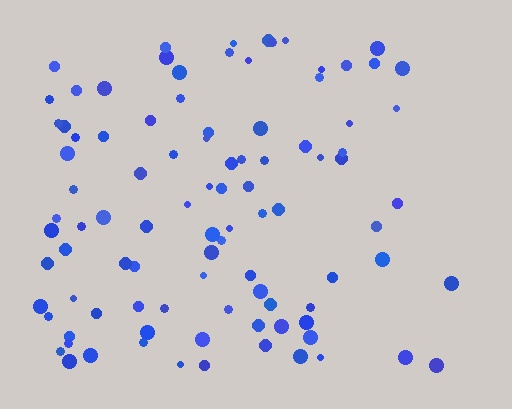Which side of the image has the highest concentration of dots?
The left.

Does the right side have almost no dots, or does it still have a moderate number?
Still a moderate number, just noticeably fewer than the left.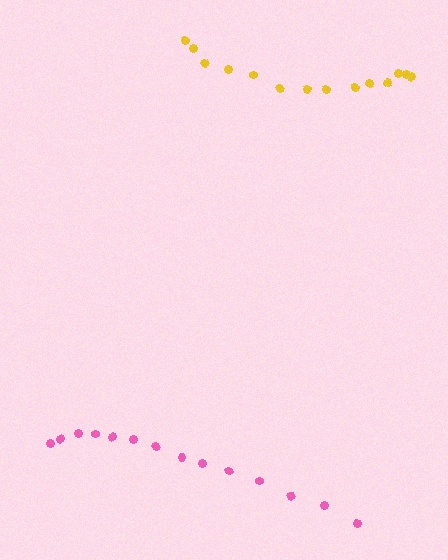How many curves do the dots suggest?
There are 2 distinct paths.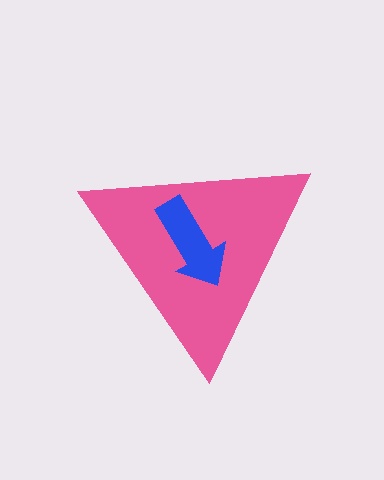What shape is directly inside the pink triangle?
The blue arrow.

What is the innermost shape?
The blue arrow.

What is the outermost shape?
The pink triangle.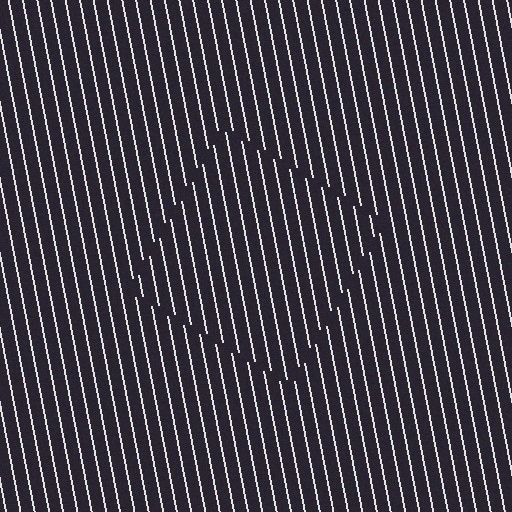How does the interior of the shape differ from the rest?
The interior of the shape contains the same grating, shifted by half a period — the contour is defined by the phase discontinuity where line-ends from the inner and outer gratings abut.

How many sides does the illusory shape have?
4 sides — the line-ends trace a square.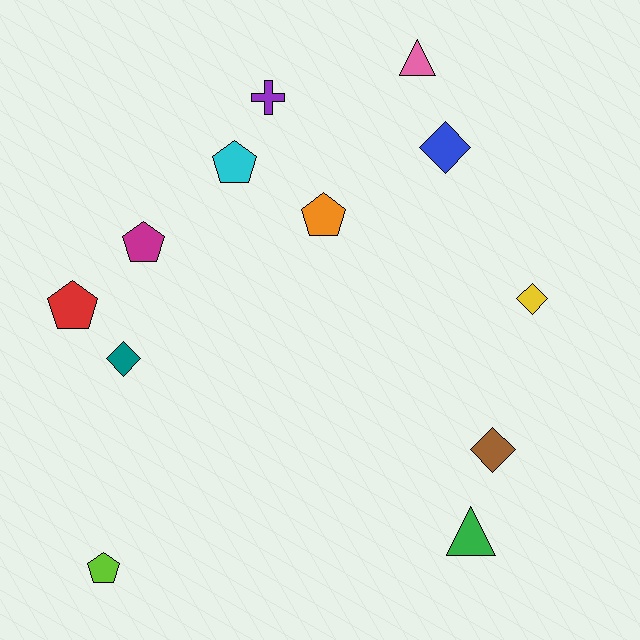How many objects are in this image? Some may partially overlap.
There are 12 objects.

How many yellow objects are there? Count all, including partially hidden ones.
There is 1 yellow object.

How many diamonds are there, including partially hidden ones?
There are 4 diamonds.